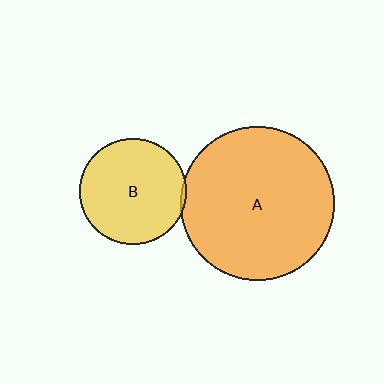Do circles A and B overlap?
Yes.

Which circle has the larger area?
Circle A (orange).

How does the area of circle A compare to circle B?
Approximately 2.1 times.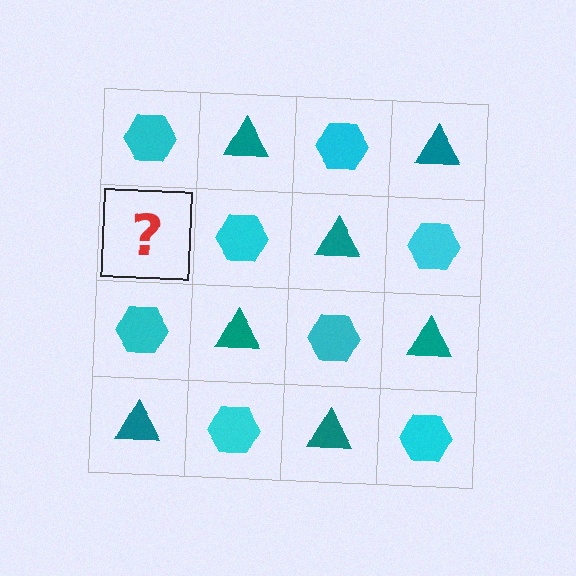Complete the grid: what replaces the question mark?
The question mark should be replaced with a teal triangle.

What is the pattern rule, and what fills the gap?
The rule is that it alternates cyan hexagon and teal triangle in a checkerboard pattern. The gap should be filled with a teal triangle.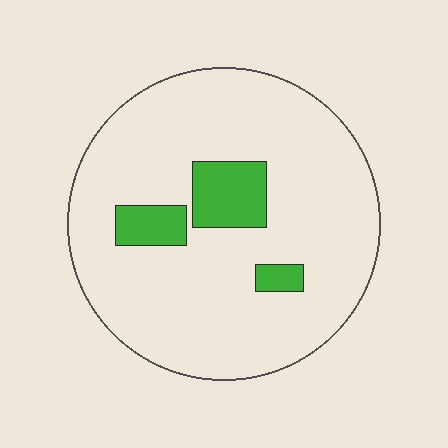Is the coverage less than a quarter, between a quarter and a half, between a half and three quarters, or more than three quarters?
Less than a quarter.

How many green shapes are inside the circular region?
3.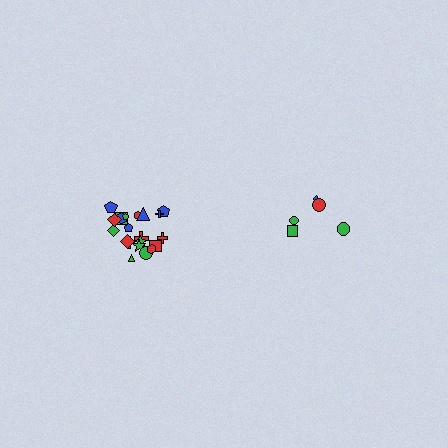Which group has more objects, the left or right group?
The left group.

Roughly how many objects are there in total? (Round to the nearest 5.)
Roughly 25 objects in total.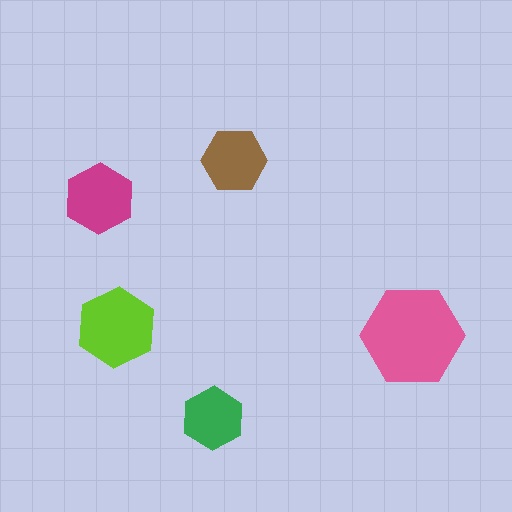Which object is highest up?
The brown hexagon is topmost.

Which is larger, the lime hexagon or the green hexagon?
The lime one.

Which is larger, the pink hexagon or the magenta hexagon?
The pink one.